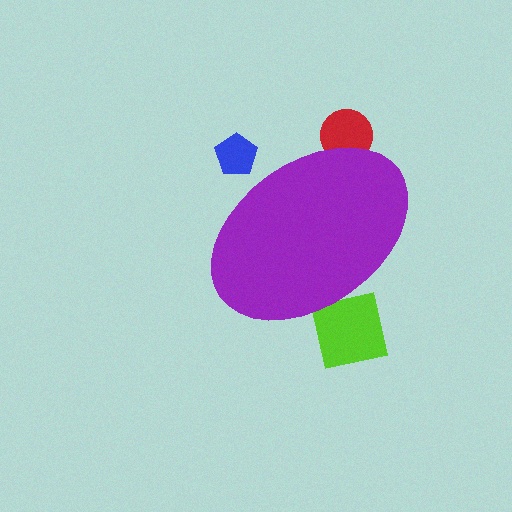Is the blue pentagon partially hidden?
Yes, the blue pentagon is partially hidden behind the purple ellipse.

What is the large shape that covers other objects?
A purple ellipse.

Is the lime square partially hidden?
Yes, the lime square is partially hidden behind the purple ellipse.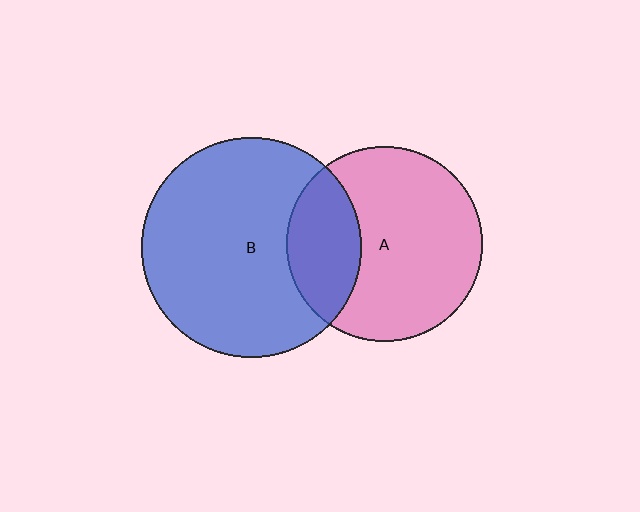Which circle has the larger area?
Circle B (blue).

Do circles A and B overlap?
Yes.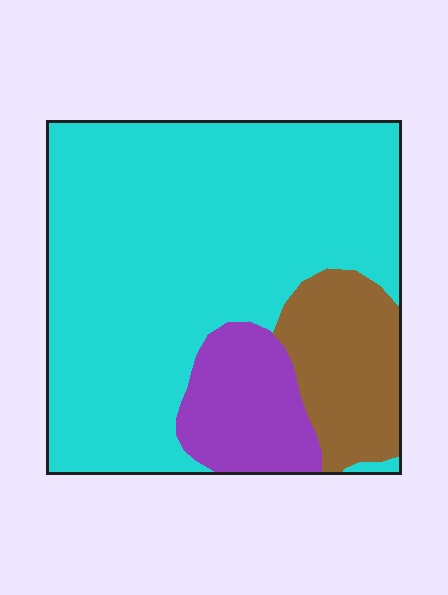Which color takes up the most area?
Cyan, at roughly 70%.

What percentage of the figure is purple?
Purple covers 13% of the figure.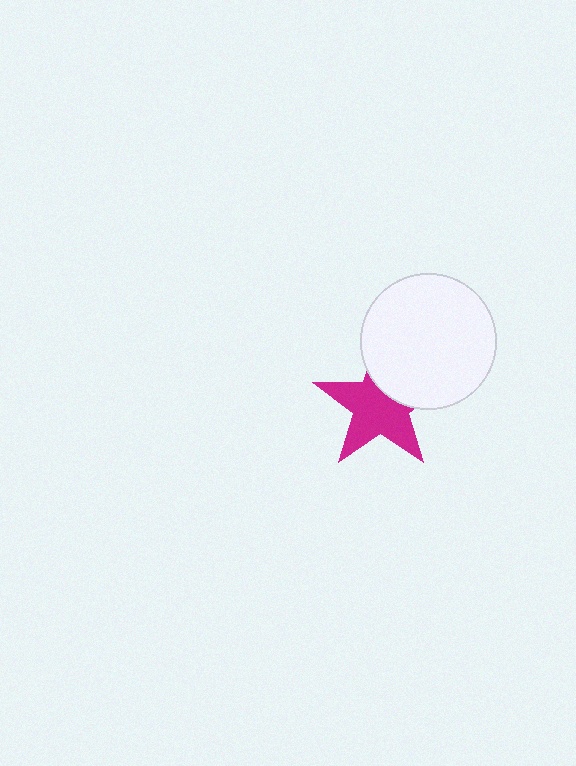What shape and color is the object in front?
The object in front is a white circle.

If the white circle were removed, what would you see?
You would see the complete magenta star.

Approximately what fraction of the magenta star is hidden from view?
Roughly 33% of the magenta star is hidden behind the white circle.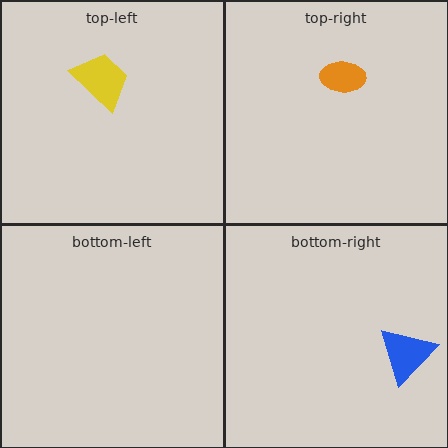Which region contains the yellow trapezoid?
The top-left region.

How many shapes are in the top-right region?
1.